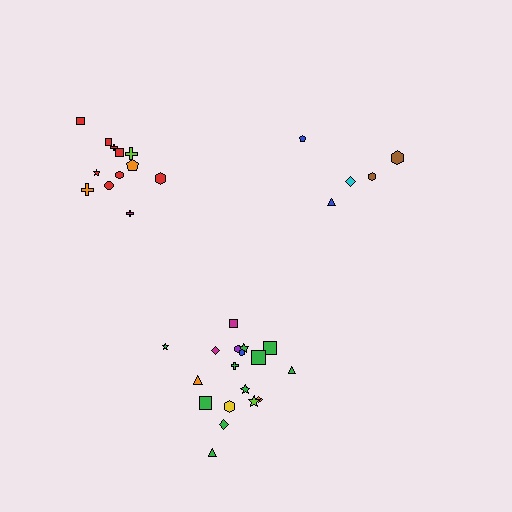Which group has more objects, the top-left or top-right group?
The top-left group.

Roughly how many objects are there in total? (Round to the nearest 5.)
Roughly 35 objects in total.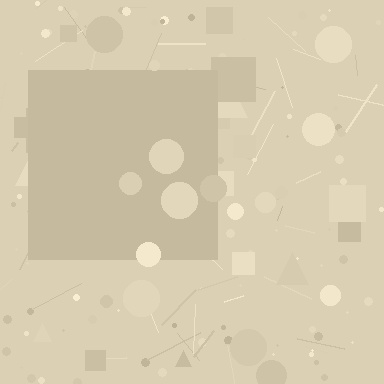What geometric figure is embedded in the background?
A square is embedded in the background.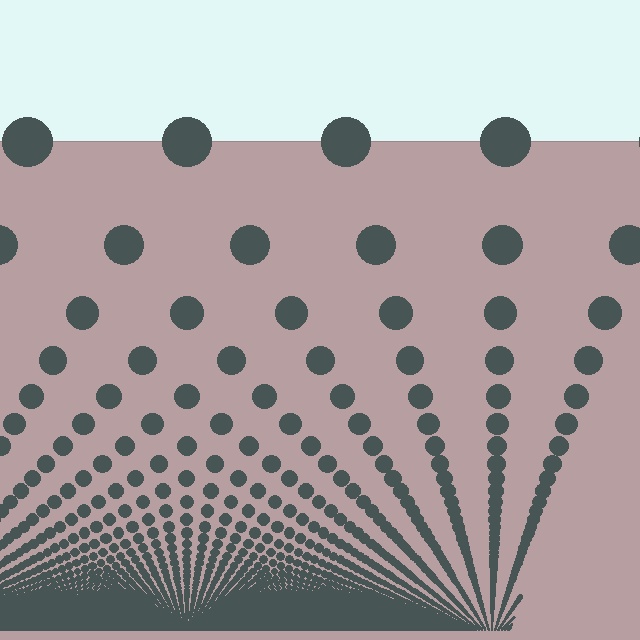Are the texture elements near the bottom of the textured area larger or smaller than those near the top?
Smaller. The gradient is inverted — elements near the bottom are smaller and denser.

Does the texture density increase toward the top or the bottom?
Density increases toward the bottom.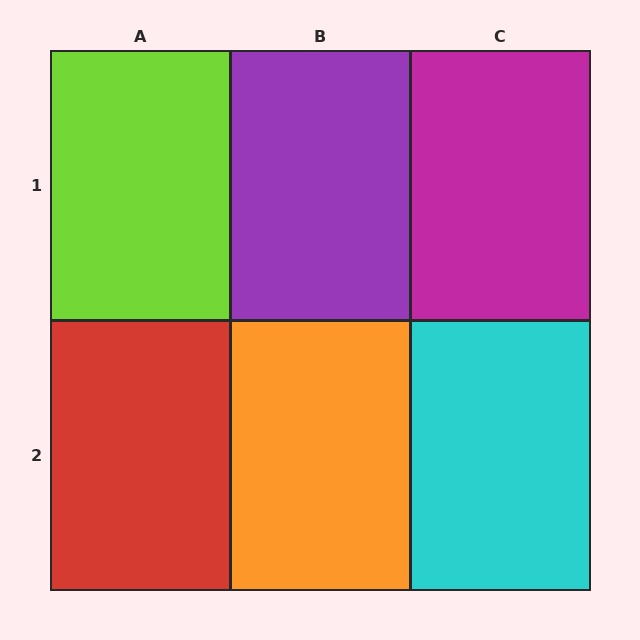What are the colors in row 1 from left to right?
Lime, purple, magenta.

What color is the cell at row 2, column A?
Red.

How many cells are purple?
1 cell is purple.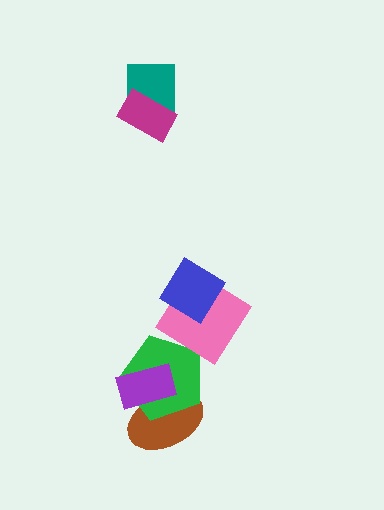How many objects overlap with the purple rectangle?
2 objects overlap with the purple rectangle.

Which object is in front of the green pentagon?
The purple rectangle is in front of the green pentagon.